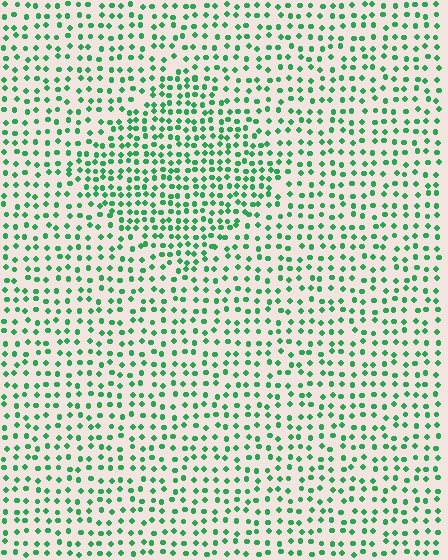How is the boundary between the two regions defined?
The boundary is defined by a change in element density (approximately 1.6x ratio). All elements are the same color, size, and shape.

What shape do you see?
I see a diamond.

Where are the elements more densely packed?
The elements are more densely packed inside the diamond boundary.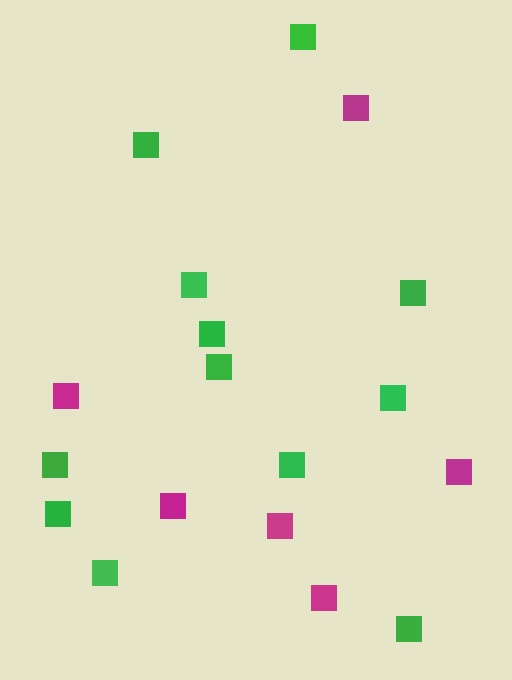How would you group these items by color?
There are 2 groups: one group of green squares (12) and one group of magenta squares (6).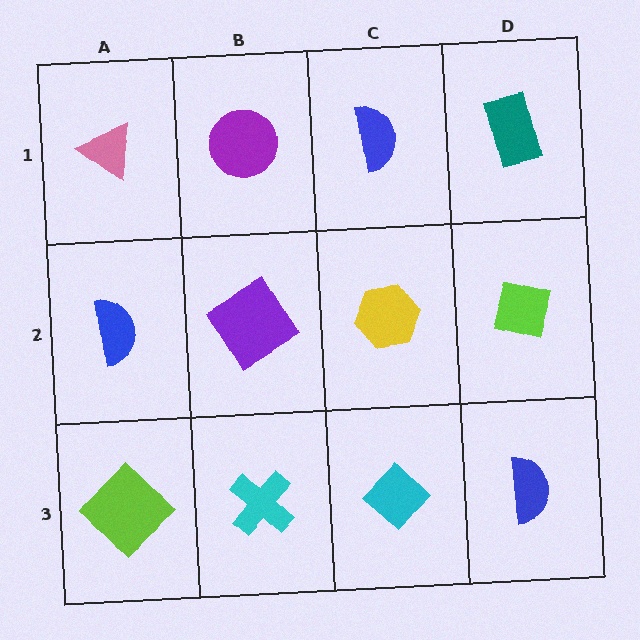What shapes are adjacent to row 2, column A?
A pink triangle (row 1, column A), a lime diamond (row 3, column A), a purple diamond (row 2, column B).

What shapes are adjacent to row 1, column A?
A blue semicircle (row 2, column A), a purple circle (row 1, column B).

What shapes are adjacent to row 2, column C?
A blue semicircle (row 1, column C), a cyan diamond (row 3, column C), a purple diamond (row 2, column B), a lime square (row 2, column D).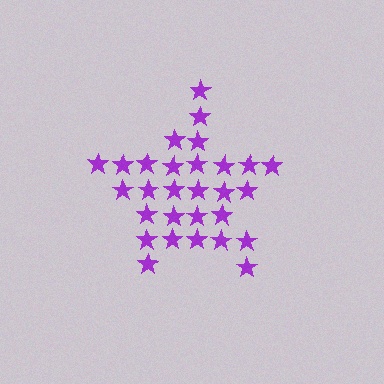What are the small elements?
The small elements are stars.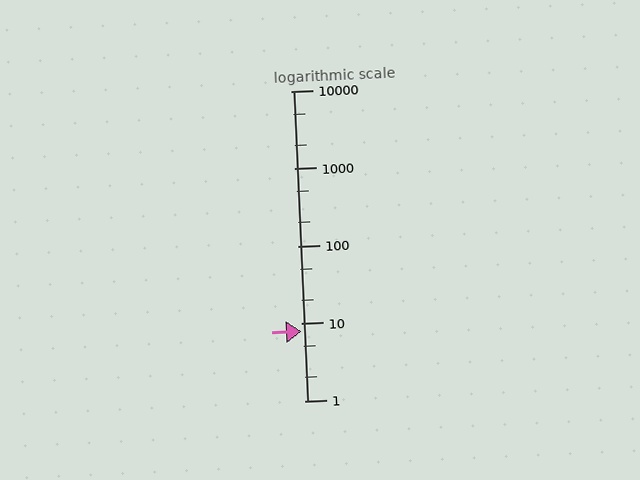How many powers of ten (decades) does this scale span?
The scale spans 4 decades, from 1 to 10000.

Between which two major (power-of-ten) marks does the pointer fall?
The pointer is between 1 and 10.